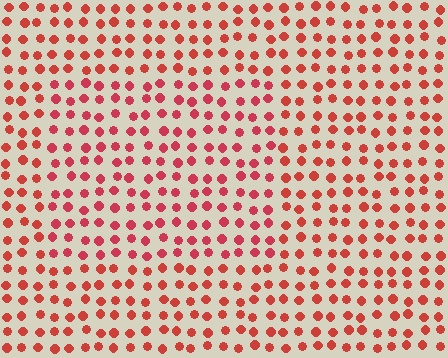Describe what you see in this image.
The image is filled with small red elements in a uniform arrangement. A rectangle-shaped region is visible where the elements are tinted to a slightly different hue, forming a subtle color boundary.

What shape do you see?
I see a rectangle.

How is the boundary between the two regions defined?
The boundary is defined purely by a slight shift in hue (about 13 degrees). Spacing, size, and orientation are identical on both sides.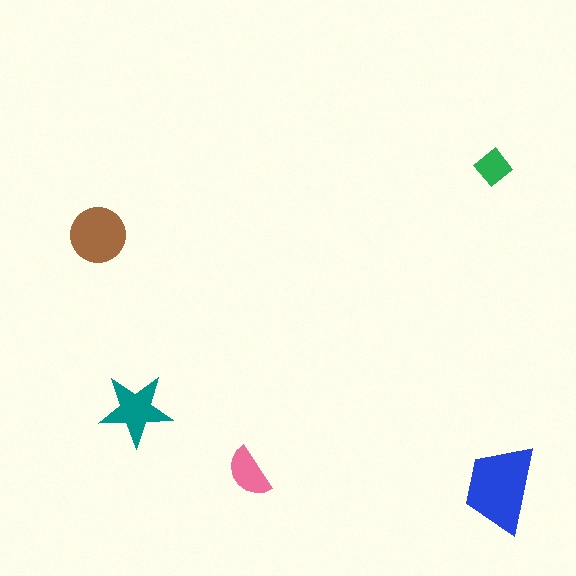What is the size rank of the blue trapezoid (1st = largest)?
1st.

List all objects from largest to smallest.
The blue trapezoid, the brown circle, the teal star, the pink semicircle, the green diamond.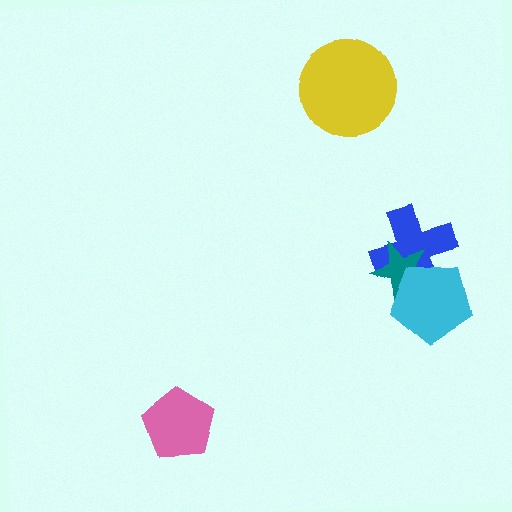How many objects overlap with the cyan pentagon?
2 objects overlap with the cyan pentagon.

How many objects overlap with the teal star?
2 objects overlap with the teal star.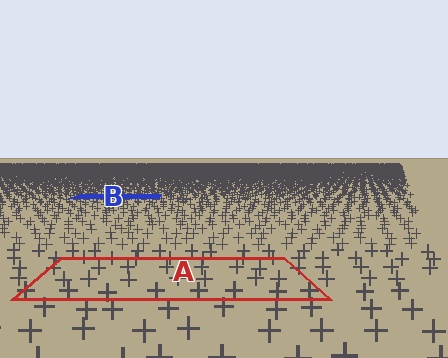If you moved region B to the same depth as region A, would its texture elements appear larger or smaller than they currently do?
They would appear larger. At a closer depth, the same texture elements are projected at a bigger on-screen size.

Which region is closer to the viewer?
Region A is closer. The texture elements there are larger and more spread out.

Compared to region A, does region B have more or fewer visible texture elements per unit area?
Region B has more texture elements per unit area — they are packed more densely because it is farther away.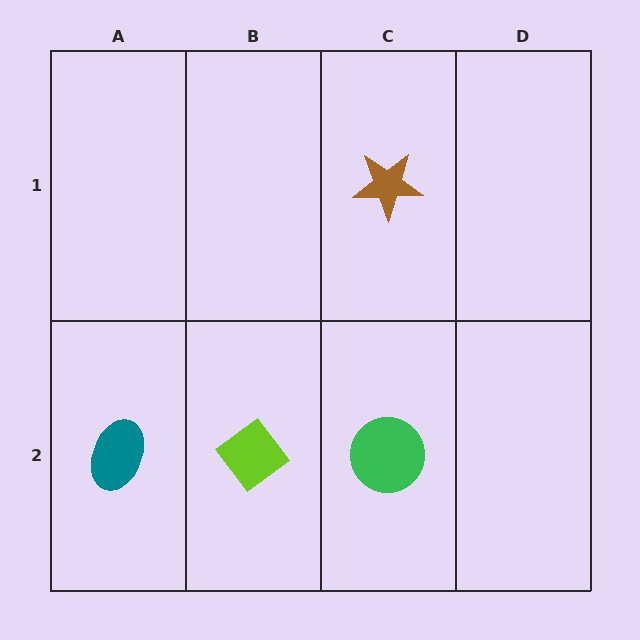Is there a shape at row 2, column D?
No, that cell is empty.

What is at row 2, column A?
A teal ellipse.